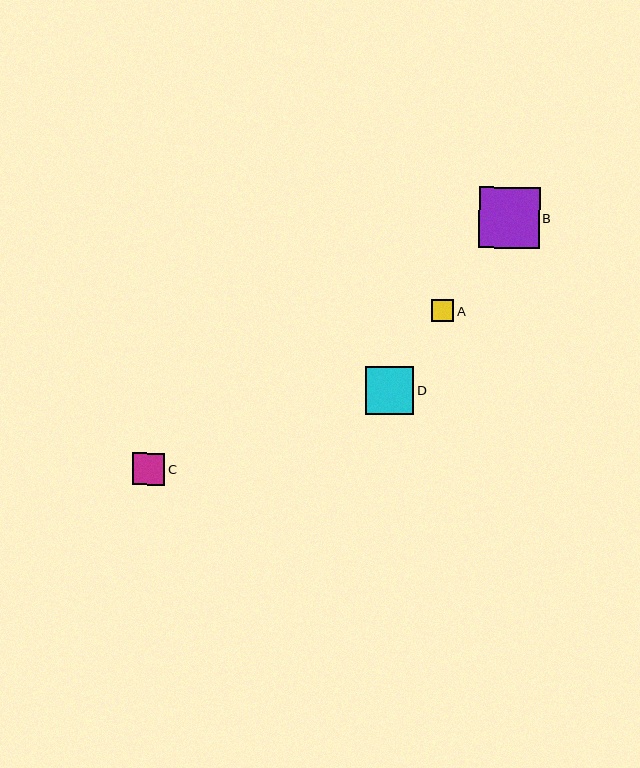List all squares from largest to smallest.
From largest to smallest: B, D, C, A.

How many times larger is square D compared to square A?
Square D is approximately 2.2 times the size of square A.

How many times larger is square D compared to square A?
Square D is approximately 2.2 times the size of square A.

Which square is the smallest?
Square A is the smallest with a size of approximately 22 pixels.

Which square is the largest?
Square B is the largest with a size of approximately 61 pixels.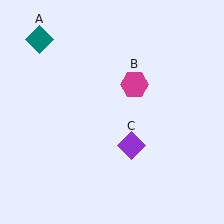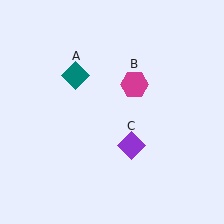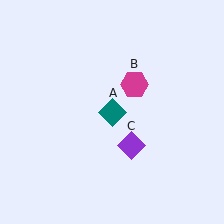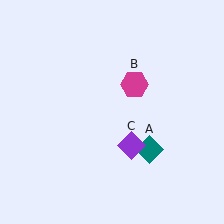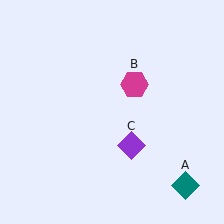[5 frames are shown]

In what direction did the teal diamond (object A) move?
The teal diamond (object A) moved down and to the right.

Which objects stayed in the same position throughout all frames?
Magenta hexagon (object B) and purple diamond (object C) remained stationary.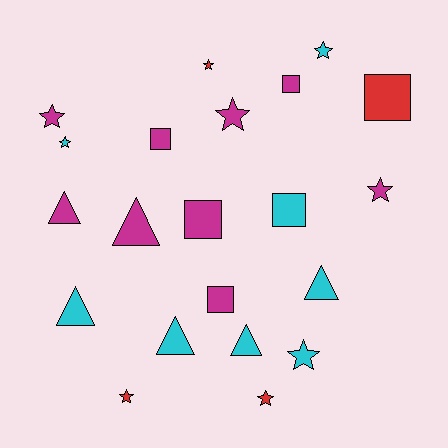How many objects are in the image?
There are 21 objects.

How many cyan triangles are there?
There are 4 cyan triangles.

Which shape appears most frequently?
Star, with 9 objects.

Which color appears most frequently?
Magenta, with 9 objects.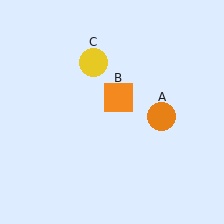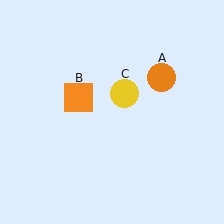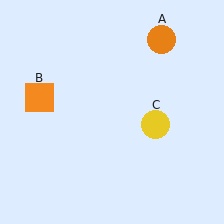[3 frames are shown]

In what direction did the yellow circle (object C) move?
The yellow circle (object C) moved down and to the right.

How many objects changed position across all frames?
3 objects changed position: orange circle (object A), orange square (object B), yellow circle (object C).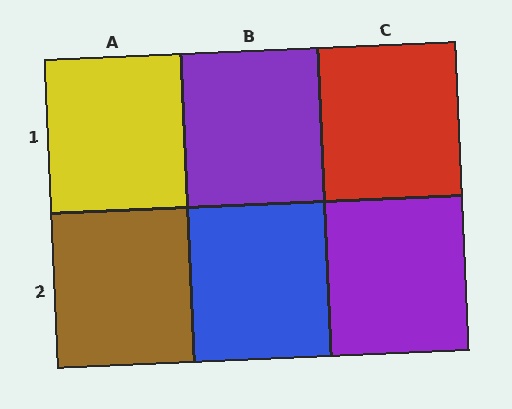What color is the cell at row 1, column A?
Yellow.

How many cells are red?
1 cell is red.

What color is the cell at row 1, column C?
Red.